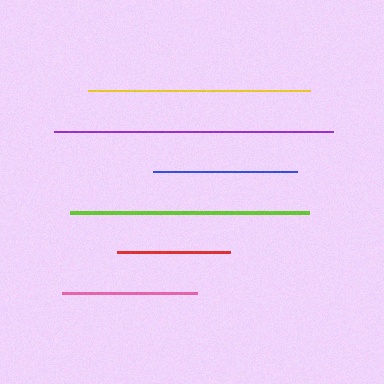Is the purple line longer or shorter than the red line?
The purple line is longer than the red line.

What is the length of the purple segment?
The purple segment is approximately 279 pixels long.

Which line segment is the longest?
The purple line is the longest at approximately 279 pixels.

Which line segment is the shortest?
The red line is the shortest at approximately 114 pixels.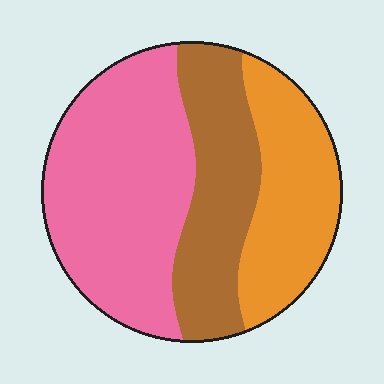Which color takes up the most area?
Pink, at roughly 45%.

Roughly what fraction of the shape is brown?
Brown takes up between a sixth and a third of the shape.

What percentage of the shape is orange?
Orange takes up about one quarter (1/4) of the shape.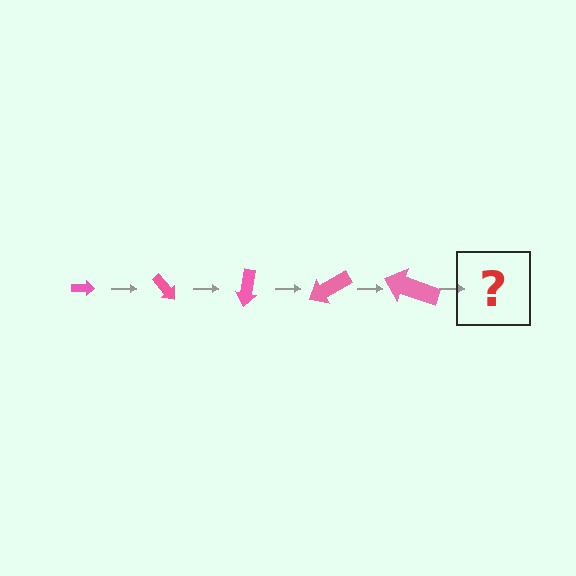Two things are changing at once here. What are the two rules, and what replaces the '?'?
The two rules are that the arrow grows larger each step and it rotates 50 degrees each step. The '?' should be an arrow, larger than the previous one and rotated 250 degrees from the start.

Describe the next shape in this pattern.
It should be an arrow, larger than the previous one and rotated 250 degrees from the start.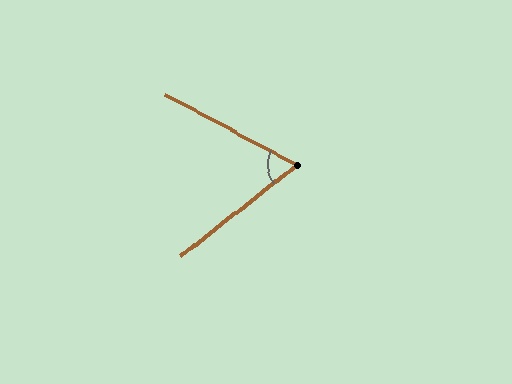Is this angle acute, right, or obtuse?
It is acute.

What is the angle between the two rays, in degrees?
Approximately 66 degrees.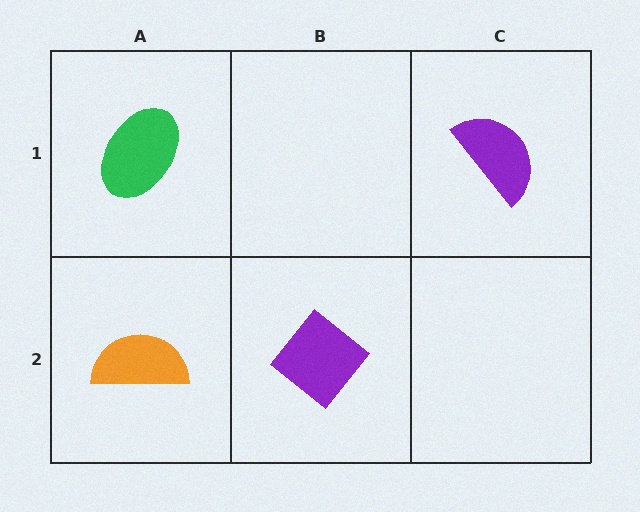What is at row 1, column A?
A green ellipse.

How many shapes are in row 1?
2 shapes.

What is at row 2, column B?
A purple diamond.